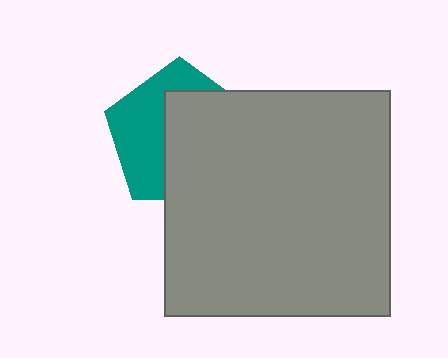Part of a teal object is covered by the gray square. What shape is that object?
It is a pentagon.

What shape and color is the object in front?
The object in front is a gray square.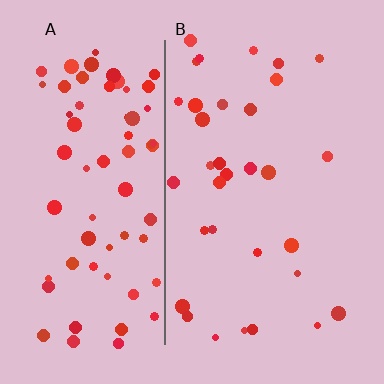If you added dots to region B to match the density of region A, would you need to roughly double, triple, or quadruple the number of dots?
Approximately double.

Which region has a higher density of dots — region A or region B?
A (the left).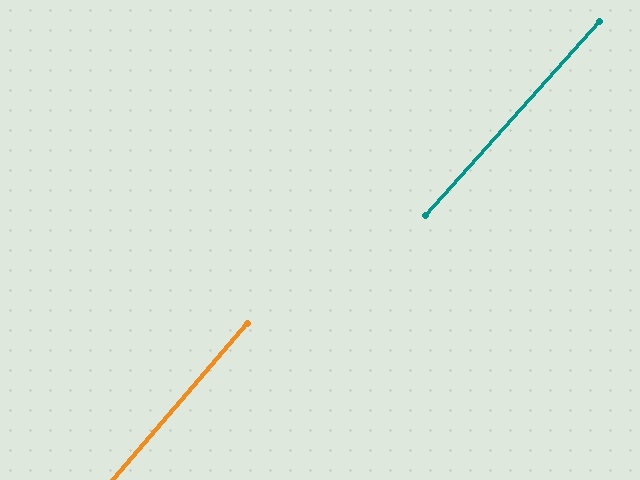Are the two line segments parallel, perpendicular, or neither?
Parallel — their directions differ by only 1.3°.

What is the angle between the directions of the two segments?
Approximately 1 degree.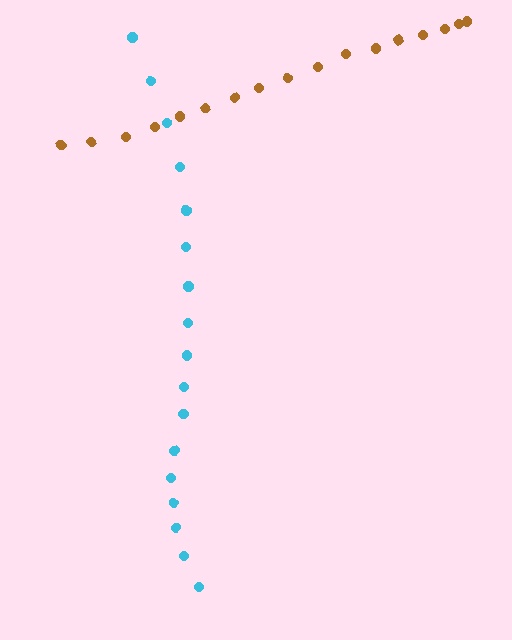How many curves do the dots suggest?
There are 2 distinct paths.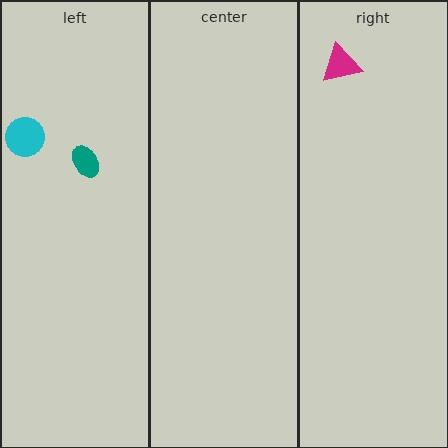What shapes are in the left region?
The cyan circle, the teal ellipse.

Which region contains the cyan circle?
The left region.